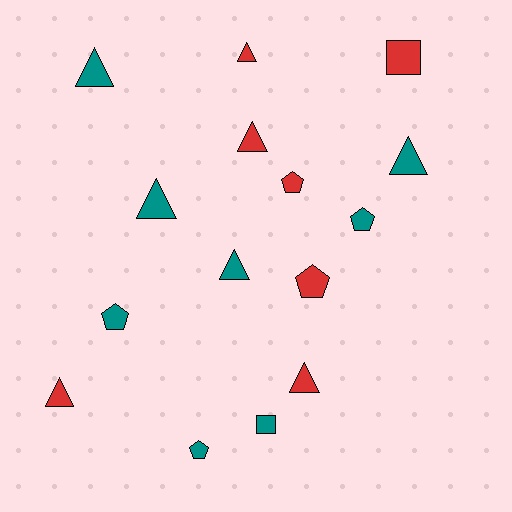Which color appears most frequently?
Teal, with 8 objects.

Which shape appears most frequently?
Triangle, with 8 objects.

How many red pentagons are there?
There are 2 red pentagons.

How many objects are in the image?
There are 15 objects.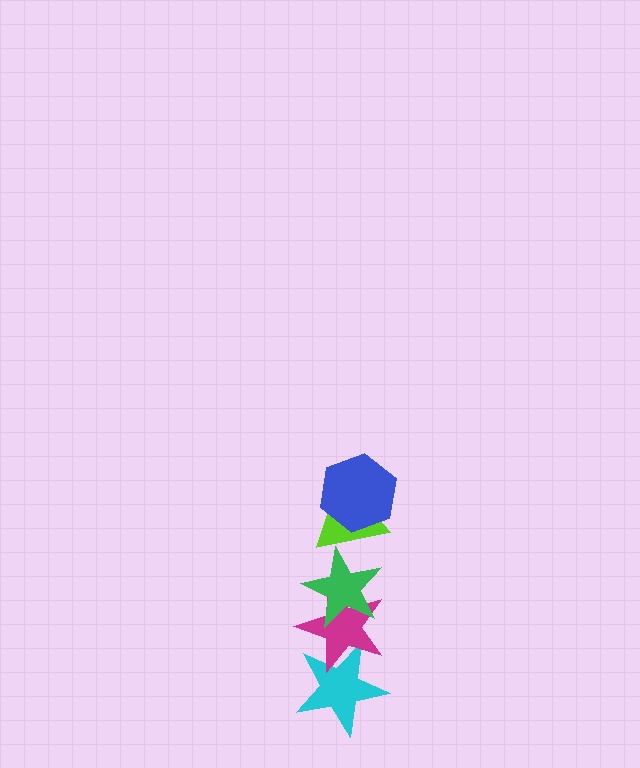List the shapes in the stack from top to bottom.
From top to bottom: the blue hexagon, the lime triangle, the green star, the magenta star, the cyan star.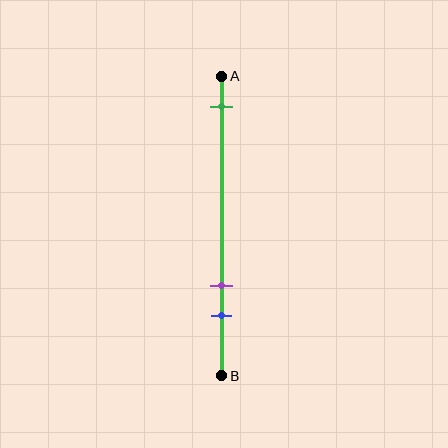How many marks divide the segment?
There are 3 marks dividing the segment.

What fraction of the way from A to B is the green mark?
The green mark is approximately 10% (0.1) of the way from A to B.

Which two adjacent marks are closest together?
The purple and blue marks are the closest adjacent pair.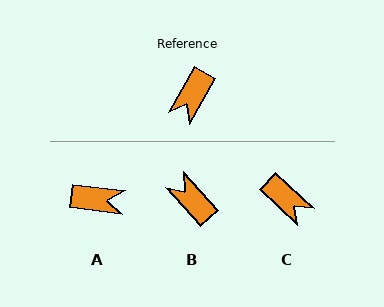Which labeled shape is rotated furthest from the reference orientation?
A, about 113 degrees away.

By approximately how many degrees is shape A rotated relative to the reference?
Approximately 113 degrees counter-clockwise.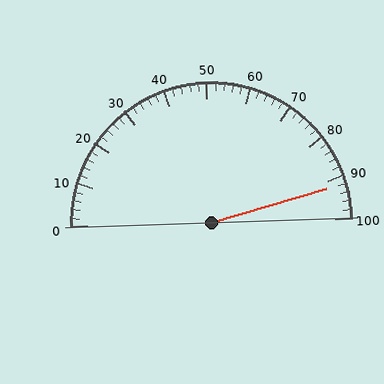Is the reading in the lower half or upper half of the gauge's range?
The reading is in the upper half of the range (0 to 100).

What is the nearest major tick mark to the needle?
The nearest major tick mark is 90.